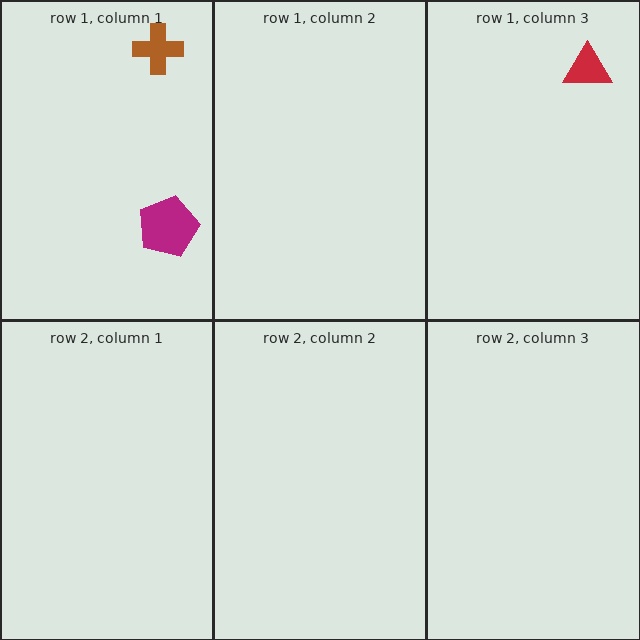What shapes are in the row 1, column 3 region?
The red triangle.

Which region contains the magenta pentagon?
The row 1, column 1 region.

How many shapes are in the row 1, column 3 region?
1.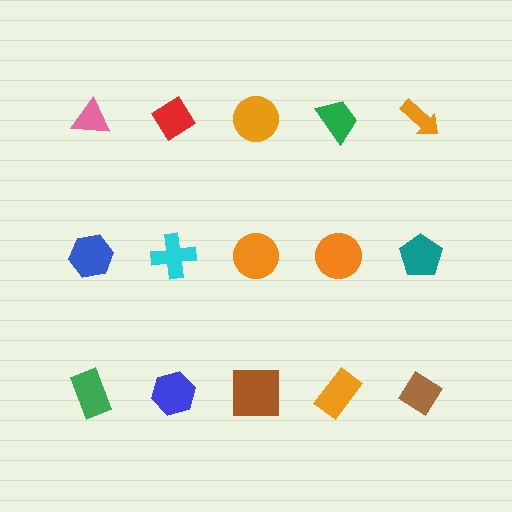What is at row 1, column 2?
A red diamond.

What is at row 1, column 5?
An orange arrow.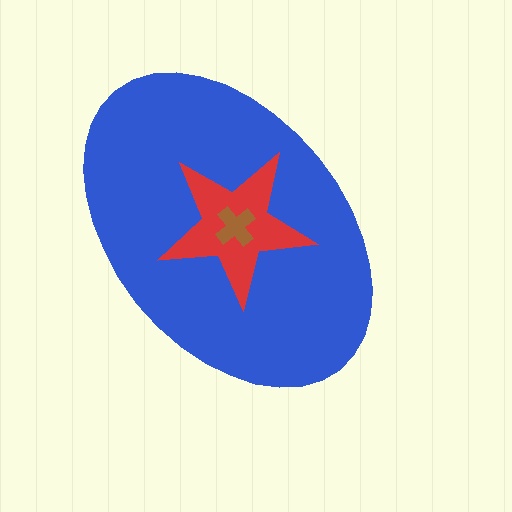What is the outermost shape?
The blue ellipse.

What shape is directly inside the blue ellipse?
The red star.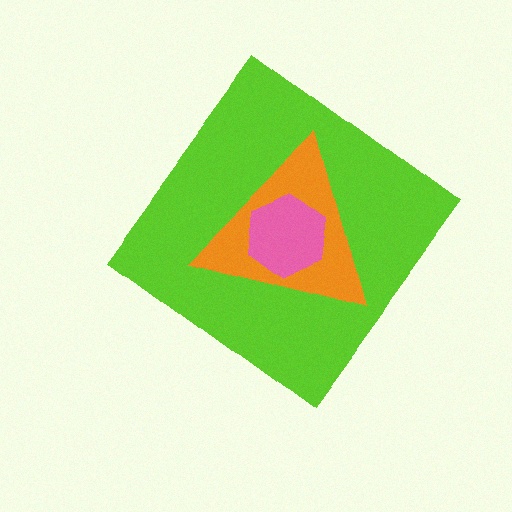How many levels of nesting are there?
3.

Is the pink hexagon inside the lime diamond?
Yes.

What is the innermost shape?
The pink hexagon.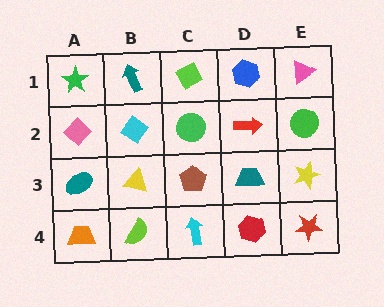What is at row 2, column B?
A cyan diamond.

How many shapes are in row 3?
5 shapes.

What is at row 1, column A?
A green star.